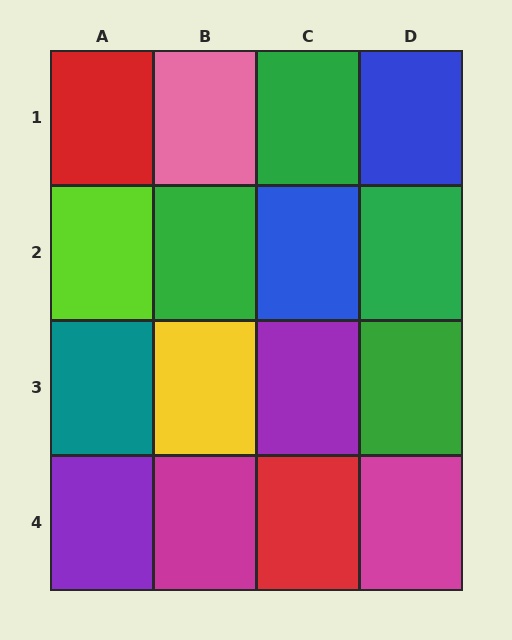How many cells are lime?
1 cell is lime.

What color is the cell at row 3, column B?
Yellow.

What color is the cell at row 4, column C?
Red.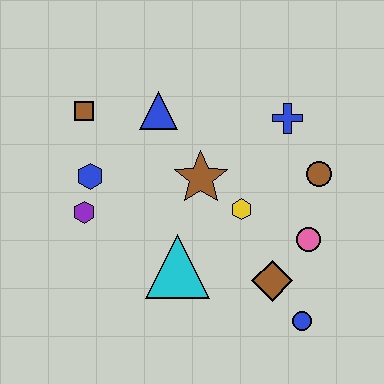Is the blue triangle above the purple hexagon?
Yes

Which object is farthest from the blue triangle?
The blue circle is farthest from the blue triangle.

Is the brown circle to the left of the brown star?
No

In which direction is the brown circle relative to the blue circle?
The brown circle is above the blue circle.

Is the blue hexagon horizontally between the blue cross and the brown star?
No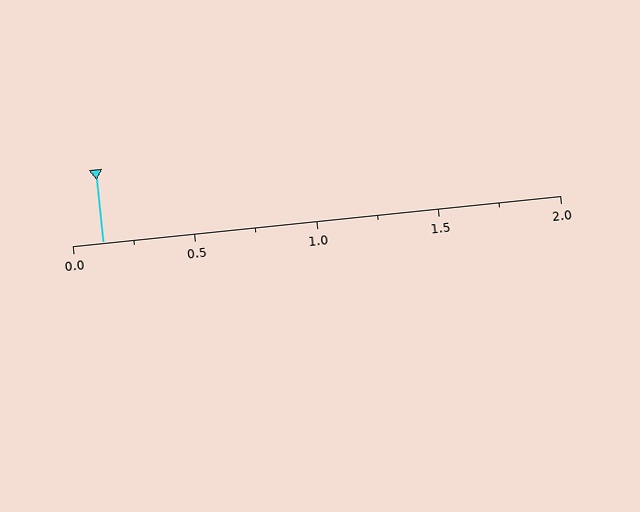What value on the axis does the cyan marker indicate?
The marker indicates approximately 0.12.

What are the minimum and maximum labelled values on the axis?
The axis runs from 0.0 to 2.0.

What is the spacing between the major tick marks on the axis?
The major ticks are spaced 0.5 apart.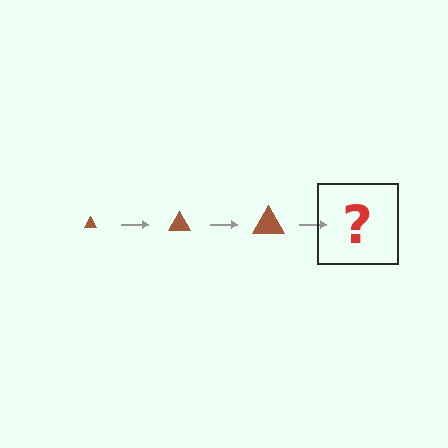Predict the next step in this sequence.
The next step is a brown triangle, larger than the previous one.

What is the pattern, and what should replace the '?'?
The pattern is that the triangle gets progressively larger each step. The '?' should be a brown triangle, larger than the previous one.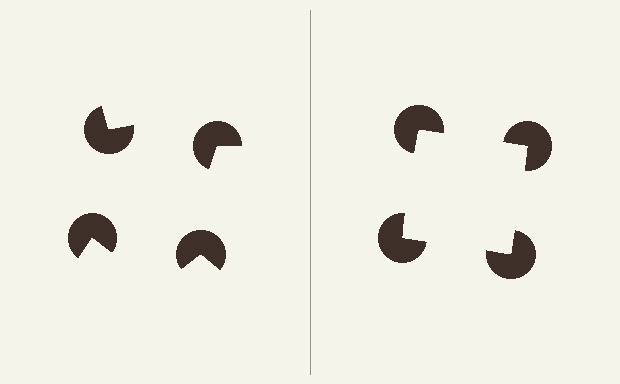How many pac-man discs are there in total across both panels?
8 — 4 on each side.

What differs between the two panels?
The pac-man discs are positioned identically on both sides; only the wedge orientations differ. On the right they align to a square; on the left they are misaligned.